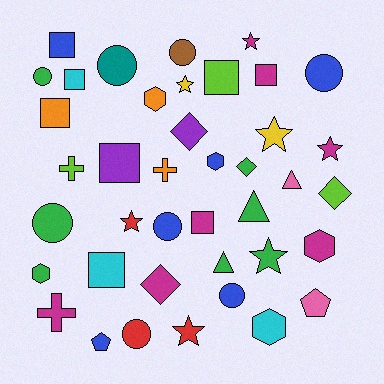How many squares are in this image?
There are 8 squares.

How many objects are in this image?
There are 40 objects.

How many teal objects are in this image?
There is 1 teal object.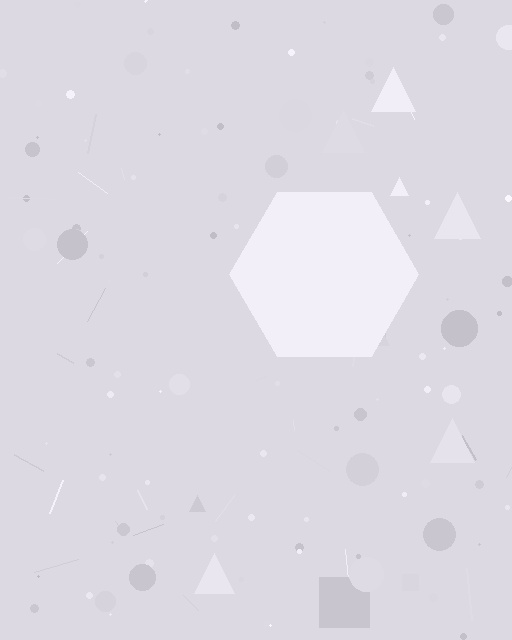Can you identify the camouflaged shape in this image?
The camouflaged shape is a hexagon.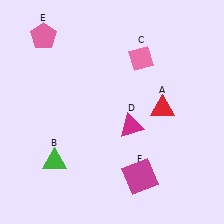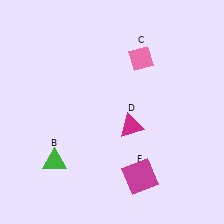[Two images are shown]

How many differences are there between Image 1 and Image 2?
There are 2 differences between the two images.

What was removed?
The pink pentagon (E), the red triangle (A) were removed in Image 2.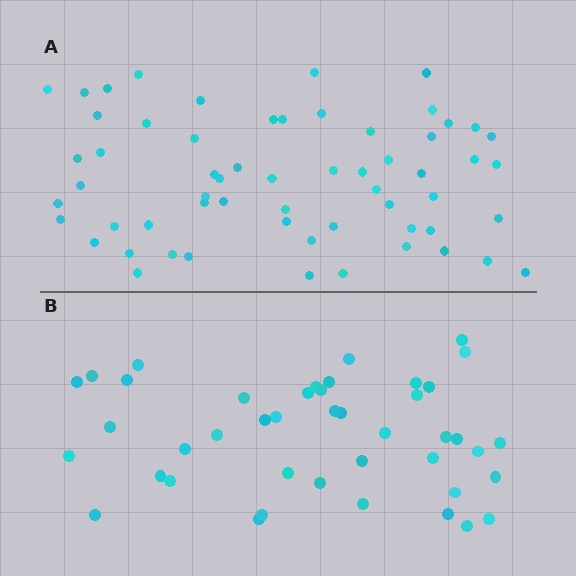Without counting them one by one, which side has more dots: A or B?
Region A (the top region) has more dots.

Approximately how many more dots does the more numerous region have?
Region A has approximately 15 more dots than region B.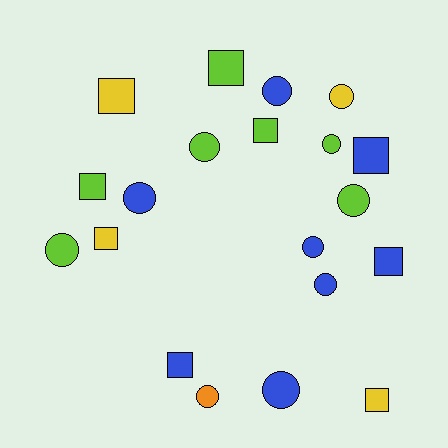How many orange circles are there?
There is 1 orange circle.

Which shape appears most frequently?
Circle, with 11 objects.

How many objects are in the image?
There are 20 objects.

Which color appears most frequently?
Blue, with 8 objects.